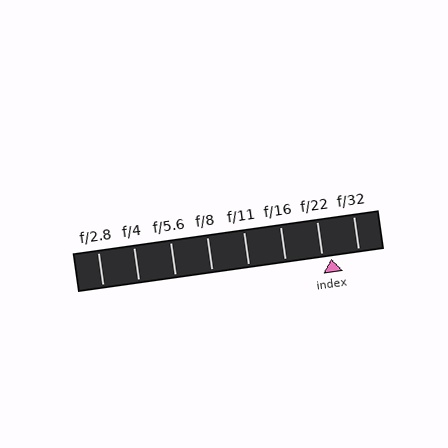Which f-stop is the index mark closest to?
The index mark is closest to f/22.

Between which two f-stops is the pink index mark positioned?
The index mark is between f/22 and f/32.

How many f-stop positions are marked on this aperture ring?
There are 8 f-stop positions marked.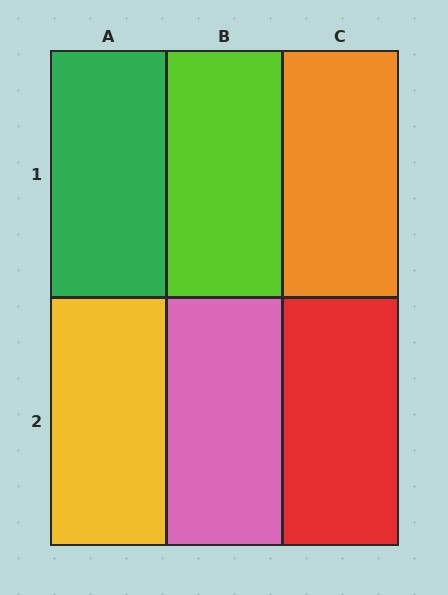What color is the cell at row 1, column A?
Green.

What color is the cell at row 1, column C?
Orange.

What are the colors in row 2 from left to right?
Yellow, pink, red.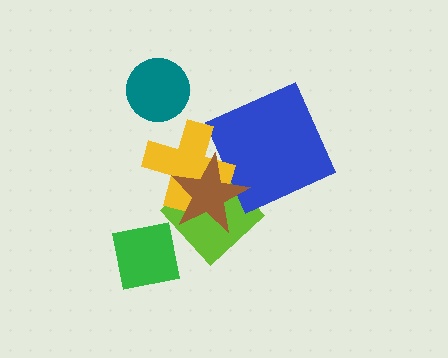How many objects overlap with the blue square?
2 objects overlap with the blue square.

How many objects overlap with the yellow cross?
3 objects overlap with the yellow cross.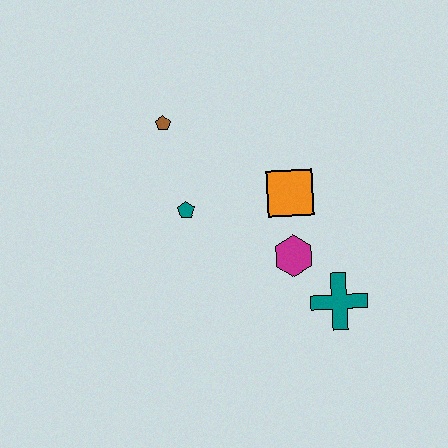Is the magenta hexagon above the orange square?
No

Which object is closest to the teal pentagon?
The brown pentagon is closest to the teal pentagon.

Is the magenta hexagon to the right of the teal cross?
No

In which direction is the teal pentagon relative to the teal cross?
The teal pentagon is to the left of the teal cross.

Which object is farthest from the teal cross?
The brown pentagon is farthest from the teal cross.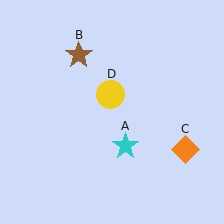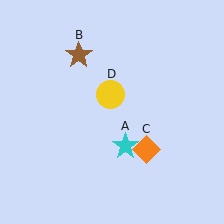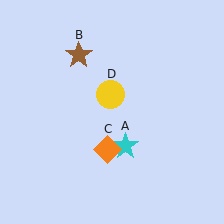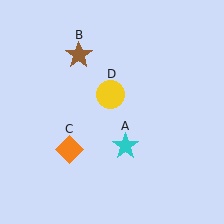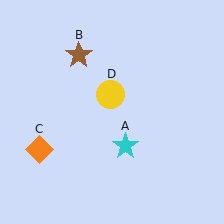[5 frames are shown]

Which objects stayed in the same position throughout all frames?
Cyan star (object A) and brown star (object B) and yellow circle (object D) remained stationary.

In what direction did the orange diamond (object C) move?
The orange diamond (object C) moved left.